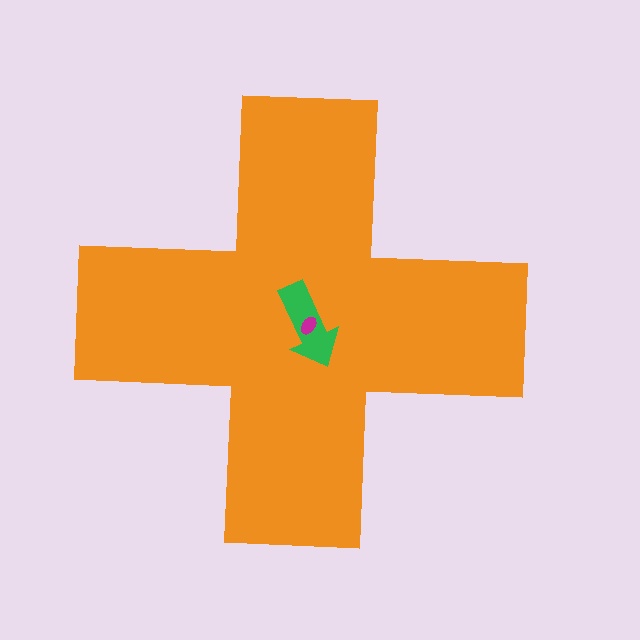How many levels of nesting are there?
3.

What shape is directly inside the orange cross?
The green arrow.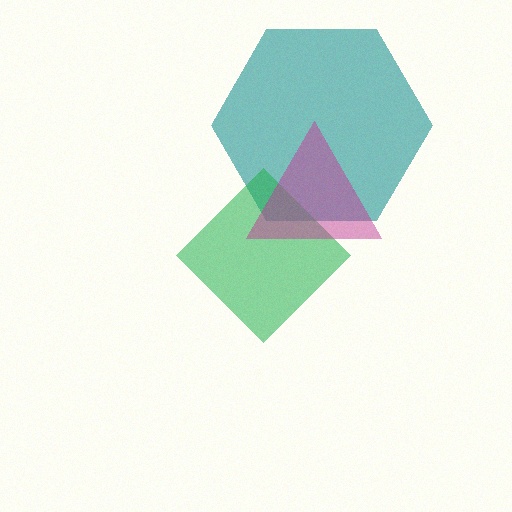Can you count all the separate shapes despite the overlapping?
Yes, there are 3 separate shapes.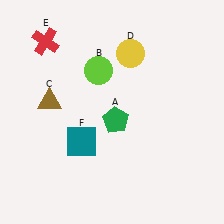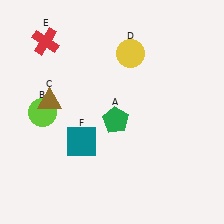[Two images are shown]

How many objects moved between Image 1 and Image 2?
1 object moved between the two images.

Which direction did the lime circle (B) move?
The lime circle (B) moved left.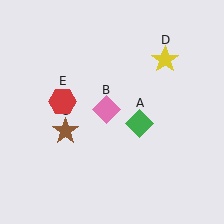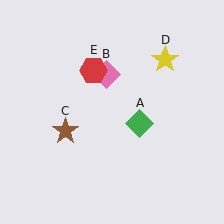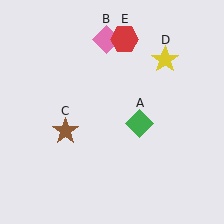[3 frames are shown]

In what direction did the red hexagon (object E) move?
The red hexagon (object E) moved up and to the right.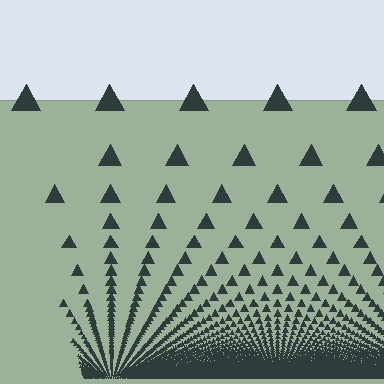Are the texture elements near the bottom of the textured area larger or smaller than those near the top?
Smaller. The gradient is inverted — elements near the bottom are smaller and denser.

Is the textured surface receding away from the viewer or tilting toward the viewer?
The surface appears to tilt toward the viewer. Texture elements get larger and sparser toward the top.